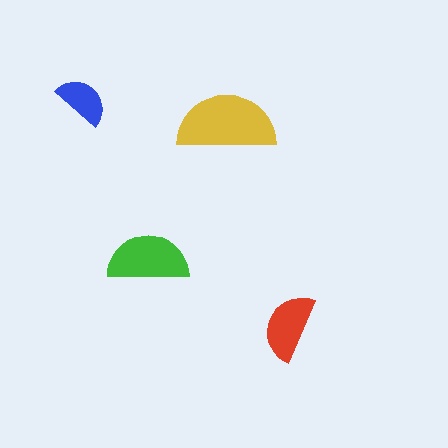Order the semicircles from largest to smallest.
the yellow one, the green one, the red one, the blue one.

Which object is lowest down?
The red semicircle is bottommost.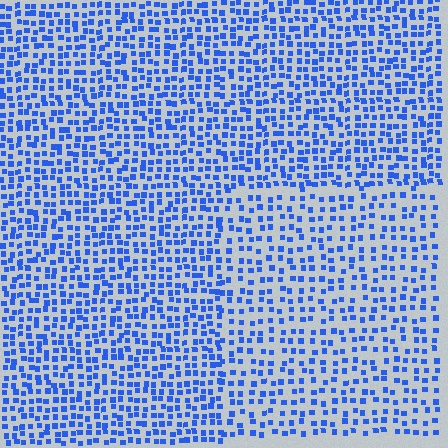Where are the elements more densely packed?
The elements are more densely packed outside the rectangle boundary.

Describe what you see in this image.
The image contains small blue elements arranged at two different densities. A rectangle-shaped region is visible where the elements are less densely packed than the surrounding area.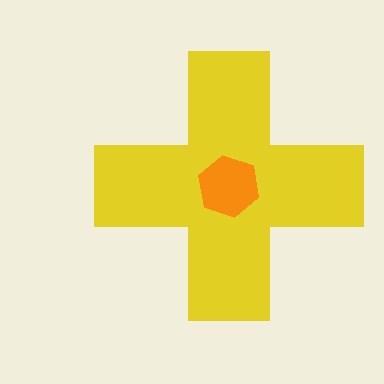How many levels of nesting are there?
2.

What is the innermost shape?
The orange hexagon.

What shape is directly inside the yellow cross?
The orange hexagon.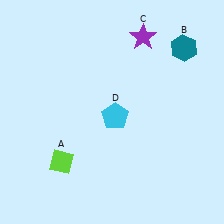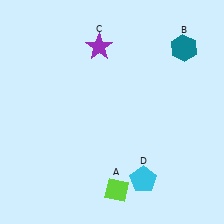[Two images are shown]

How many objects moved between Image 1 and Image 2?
3 objects moved between the two images.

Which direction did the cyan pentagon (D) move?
The cyan pentagon (D) moved down.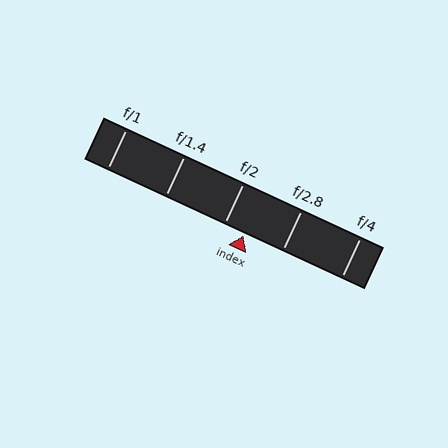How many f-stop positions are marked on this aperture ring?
There are 5 f-stop positions marked.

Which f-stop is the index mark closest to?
The index mark is closest to f/2.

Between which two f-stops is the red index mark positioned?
The index mark is between f/2 and f/2.8.